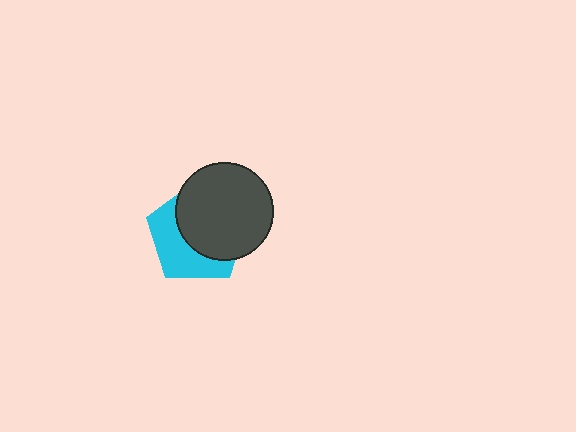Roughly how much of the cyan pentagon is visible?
A small part of it is visible (roughly 42%).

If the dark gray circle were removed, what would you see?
You would see the complete cyan pentagon.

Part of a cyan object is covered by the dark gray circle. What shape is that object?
It is a pentagon.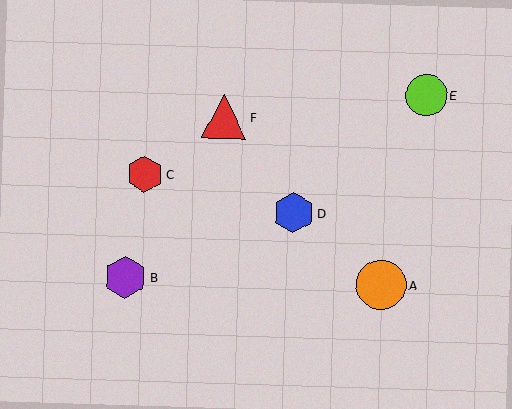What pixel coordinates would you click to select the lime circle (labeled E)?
Click at (426, 95) to select the lime circle E.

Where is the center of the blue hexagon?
The center of the blue hexagon is at (293, 213).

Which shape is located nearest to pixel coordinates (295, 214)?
The blue hexagon (labeled D) at (293, 213) is nearest to that location.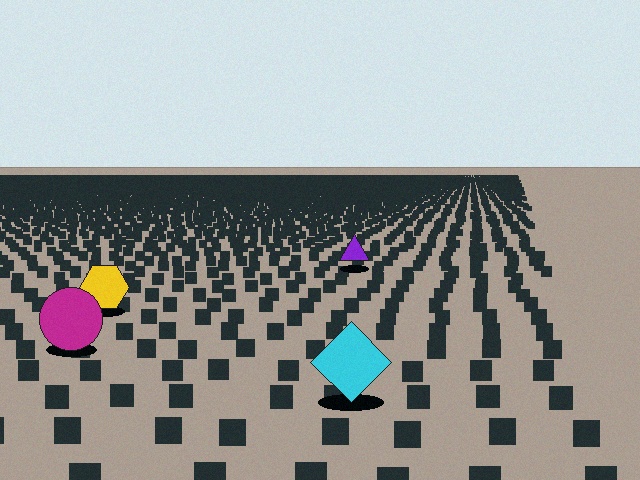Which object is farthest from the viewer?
The purple triangle is farthest from the viewer. It appears smaller and the ground texture around it is denser.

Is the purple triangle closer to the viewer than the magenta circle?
No. The magenta circle is closer — you can tell from the texture gradient: the ground texture is coarser near it.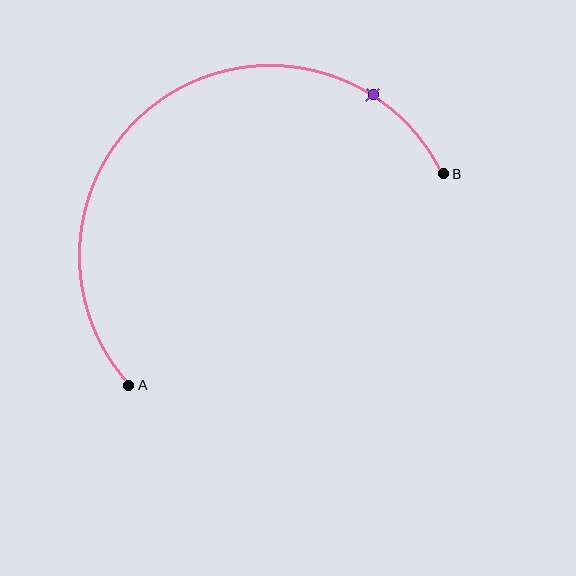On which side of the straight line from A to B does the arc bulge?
The arc bulges above and to the left of the straight line connecting A and B.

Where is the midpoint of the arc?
The arc midpoint is the point on the curve farthest from the straight line joining A and B. It sits above and to the left of that line.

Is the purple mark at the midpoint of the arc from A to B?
No. The purple mark lies on the arc but is closer to endpoint B. The arc midpoint would be at the point on the curve equidistant along the arc from both A and B.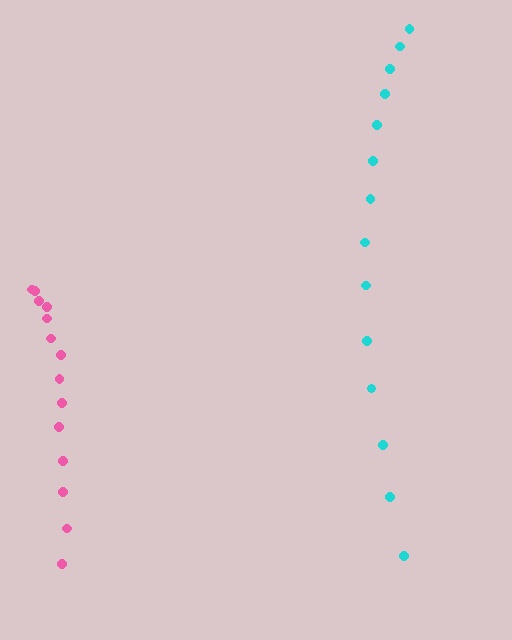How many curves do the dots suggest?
There are 2 distinct paths.